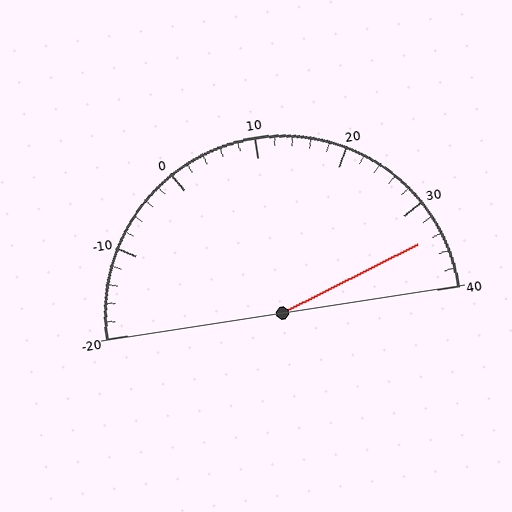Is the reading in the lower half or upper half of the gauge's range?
The reading is in the upper half of the range (-20 to 40).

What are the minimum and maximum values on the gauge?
The gauge ranges from -20 to 40.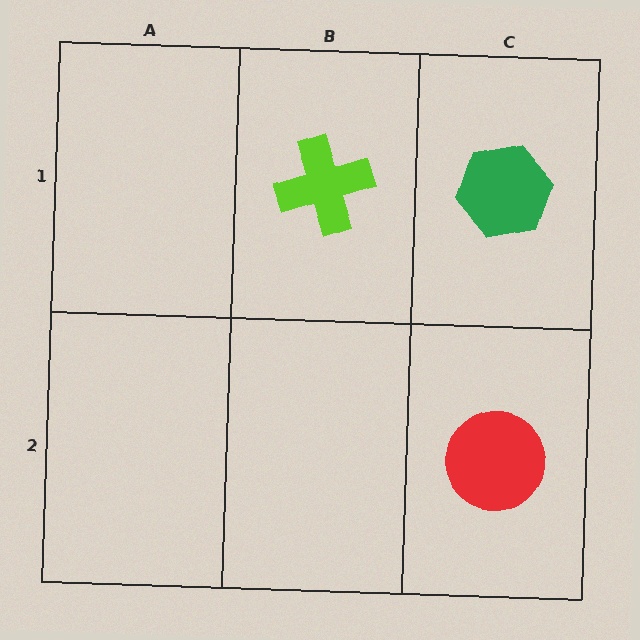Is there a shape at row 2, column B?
No, that cell is empty.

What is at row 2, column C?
A red circle.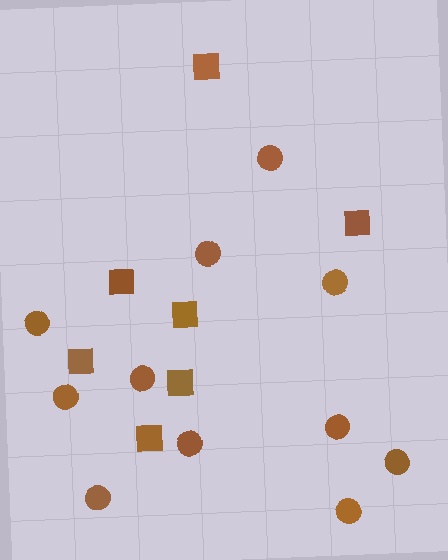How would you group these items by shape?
There are 2 groups: one group of circles (11) and one group of squares (7).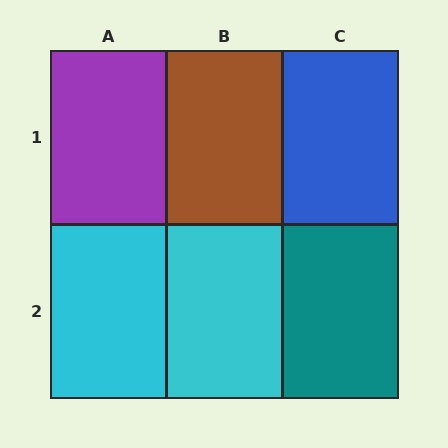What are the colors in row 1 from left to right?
Purple, brown, blue.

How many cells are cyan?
2 cells are cyan.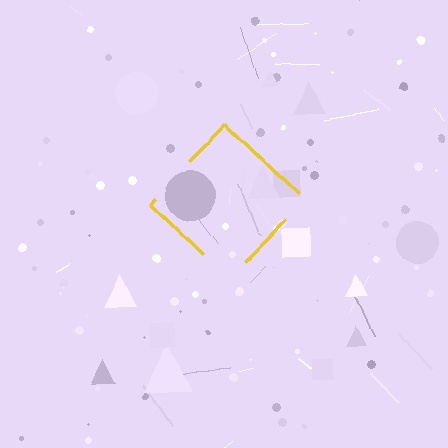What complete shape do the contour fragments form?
The contour fragments form a diamond.